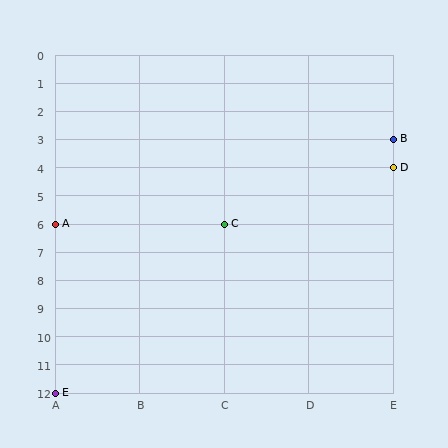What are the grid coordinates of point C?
Point C is at grid coordinates (C, 6).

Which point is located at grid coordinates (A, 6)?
Point A is at (A, 6).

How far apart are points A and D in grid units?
Points A and D are 4 columns and 2 rows apart (about 4.5 grid units diagonally).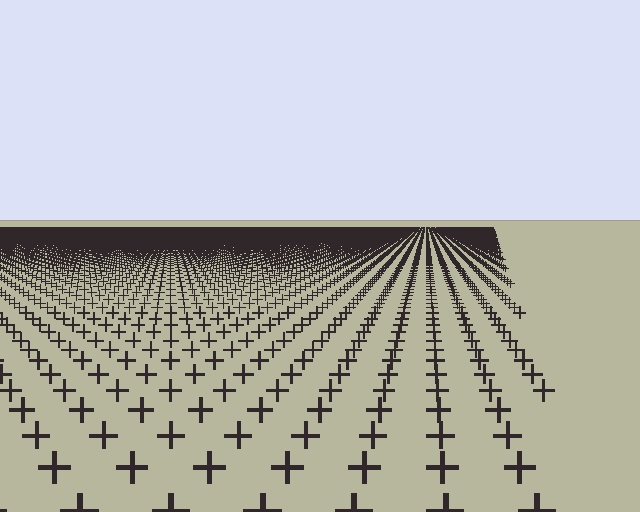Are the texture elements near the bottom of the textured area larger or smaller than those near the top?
Larger. Near the bottom, elements are closer to the viewer and appear at a bigger on-screen size.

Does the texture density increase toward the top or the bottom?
Density increases toward the top.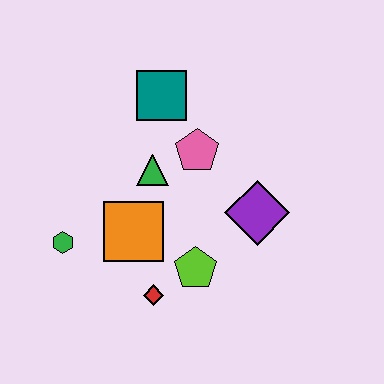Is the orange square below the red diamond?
No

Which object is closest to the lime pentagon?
The red diamond is closest to the lime pentagon.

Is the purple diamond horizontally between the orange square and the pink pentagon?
No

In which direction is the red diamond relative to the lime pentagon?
The red diamond is to the left of the lime pentagon.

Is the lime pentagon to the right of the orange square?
Yes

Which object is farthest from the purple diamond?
The green hexagon is farthest from the purple diamond.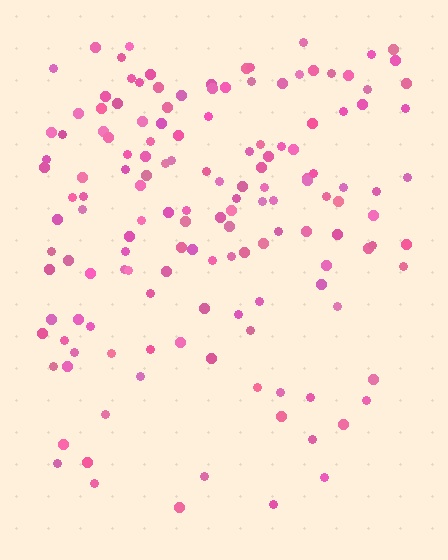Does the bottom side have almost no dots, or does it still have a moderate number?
Still a moderate number, just noticeably fewer than the top.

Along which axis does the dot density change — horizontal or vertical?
Vertical.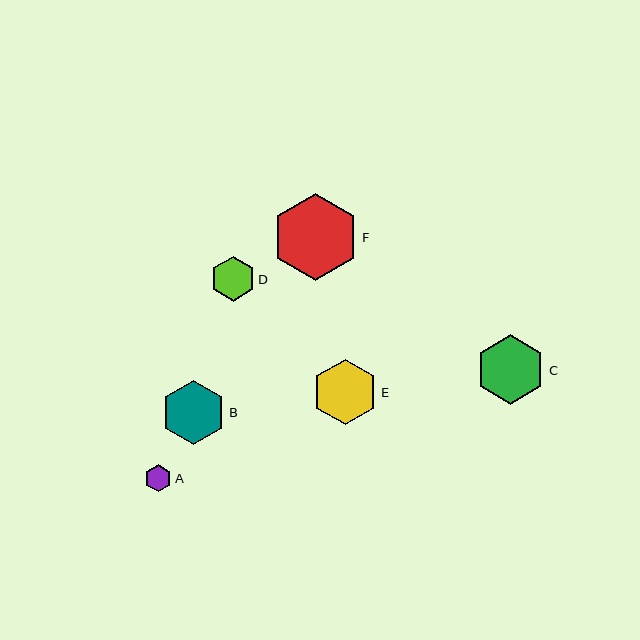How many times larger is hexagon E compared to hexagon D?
Hexagon E is approximately 1.5 times the size of hexagon D.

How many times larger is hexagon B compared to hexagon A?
Hexagon B is approximately 2.4 times the size of hexagon A.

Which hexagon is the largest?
Hexagon F is the largest with a size of approximately 87 pixels.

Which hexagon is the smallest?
Hexagon A is the smallest with a size of approximately 27 pixels.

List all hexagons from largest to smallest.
From largest to smallest: F, C, E, B, D, A.